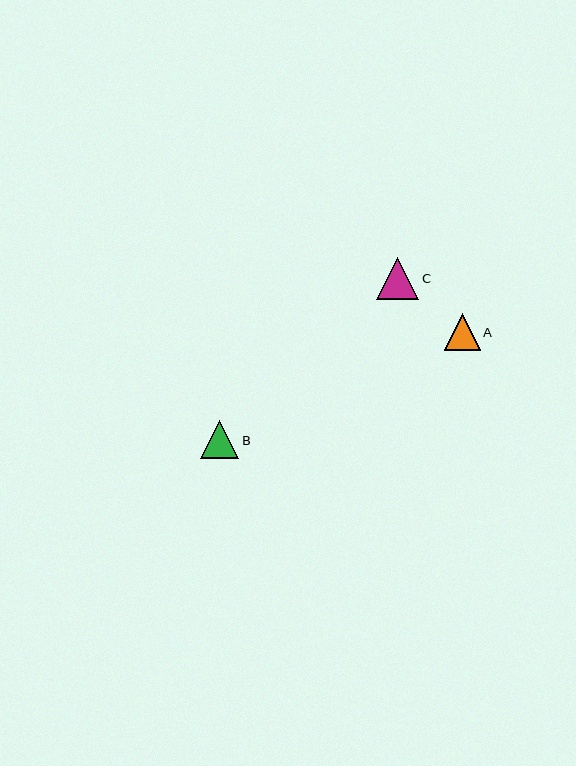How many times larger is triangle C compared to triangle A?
Triangle C is approximately 1.2 times the size of triangle A.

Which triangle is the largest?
Triangle C is the largest with a size of approximately 42 pixels.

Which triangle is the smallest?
Triangle A is the smallest with a size of approximately 36 pixels.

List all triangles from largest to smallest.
From largest to smallest: C, B, A.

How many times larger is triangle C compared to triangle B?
Triangle C is approximately 1.1 times the size of triangle B.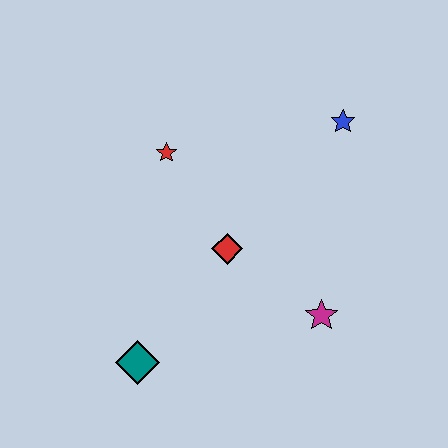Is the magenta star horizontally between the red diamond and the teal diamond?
No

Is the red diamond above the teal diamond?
Yes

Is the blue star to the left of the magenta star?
No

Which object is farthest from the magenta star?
The red star is farthest from the magenta star.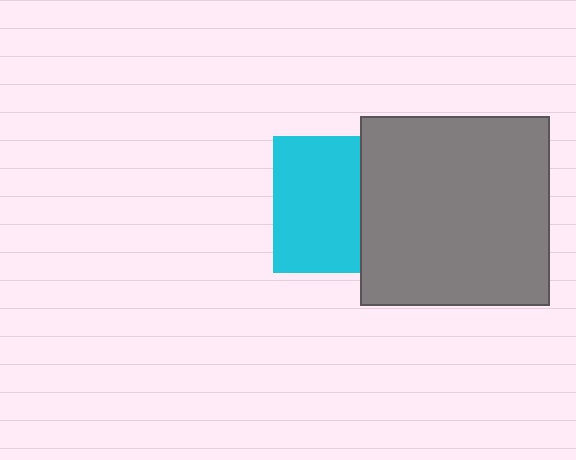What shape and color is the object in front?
The object in front is a gray square.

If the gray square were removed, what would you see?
You would see the complete cyan square.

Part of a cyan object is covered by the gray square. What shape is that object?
It is a square.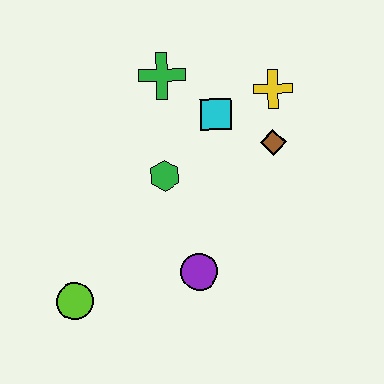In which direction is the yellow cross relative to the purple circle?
The yellow cross is above the purple circle.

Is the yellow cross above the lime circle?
Yes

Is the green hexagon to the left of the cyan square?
Yes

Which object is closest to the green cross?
The cyan square is closest to the green cross.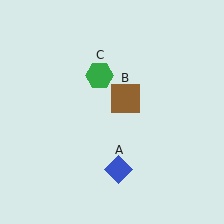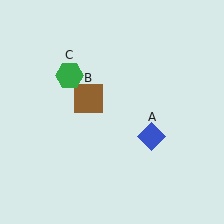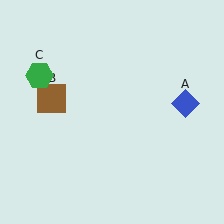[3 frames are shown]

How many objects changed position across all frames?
3 objects changed position: blue diamond (object A), brown square (object B), green hexagon (object C).